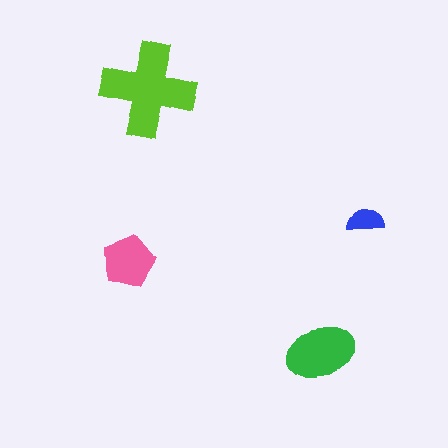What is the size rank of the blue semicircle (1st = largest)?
4th.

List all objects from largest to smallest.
The lime cross, the green ellipse, the pink pentagon, the blue semicircle.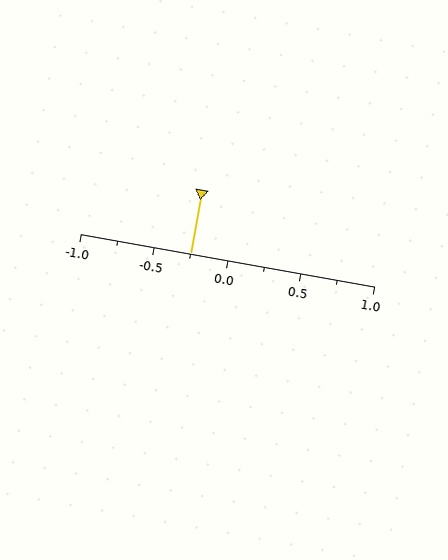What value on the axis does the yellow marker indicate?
The marker indicates approximately -0.25.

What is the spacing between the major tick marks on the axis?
The major ticks are spaced 0.5 apart.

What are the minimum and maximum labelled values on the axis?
The axis runs from -1.0 to 1.0.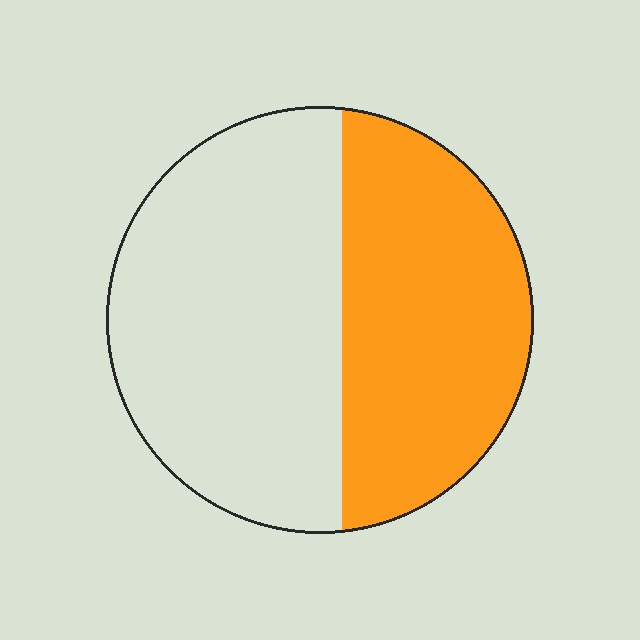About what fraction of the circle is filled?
About two fifths (2/5).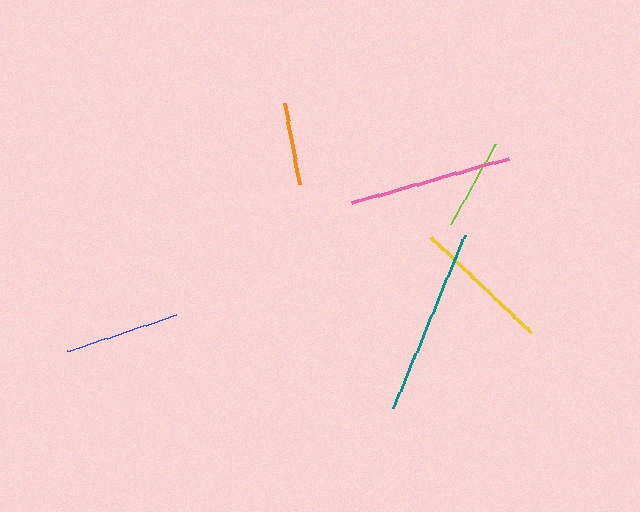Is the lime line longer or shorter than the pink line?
The pink line is longer than the lime line.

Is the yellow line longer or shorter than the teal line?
The teal line is longer than the yellow line.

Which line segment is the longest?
The teal line is the longest at approximately 186 pixels.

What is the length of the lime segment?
The lime segment is approximately 93 pixels long.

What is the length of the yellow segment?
The yellow segment is approximately 139 pixels long.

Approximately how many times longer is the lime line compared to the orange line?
The lime line is approximately 1.1 times the length of the orange line.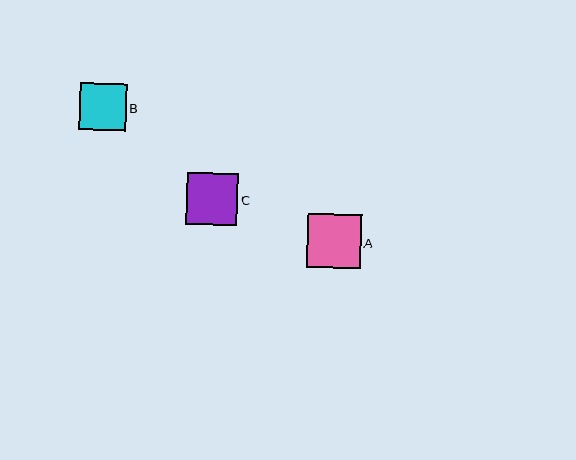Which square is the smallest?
Square B is the smallest with a size of approximately 47 pixels.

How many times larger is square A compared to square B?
Square A is approximately 1.1 times the size of square B.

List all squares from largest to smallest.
From largest to smallest: A, C, B.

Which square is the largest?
Square A is the largest with a size of approximately 54 pixels.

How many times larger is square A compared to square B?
Square A is approximately 1.1 times the size of square B.